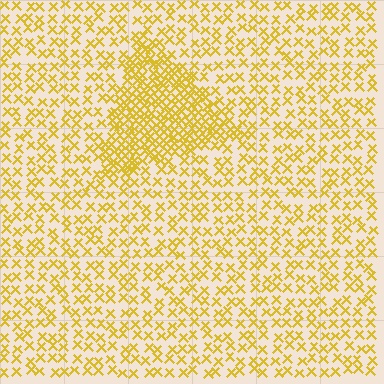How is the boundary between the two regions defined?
The boundary is defined by a change in element density (approximately 2.3x ratio). All elements are the same color, size, and shape.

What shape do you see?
I see a triangle.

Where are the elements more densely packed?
The elements are more densely packed inside the triangle boundary.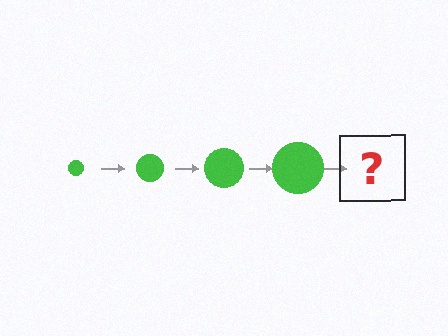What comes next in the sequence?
The next element should be a green circle, larger than the previous one.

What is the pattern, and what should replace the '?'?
The pattern is that the circle gets progressively larger each step. The '?' should be a green circle, larger than the previous one.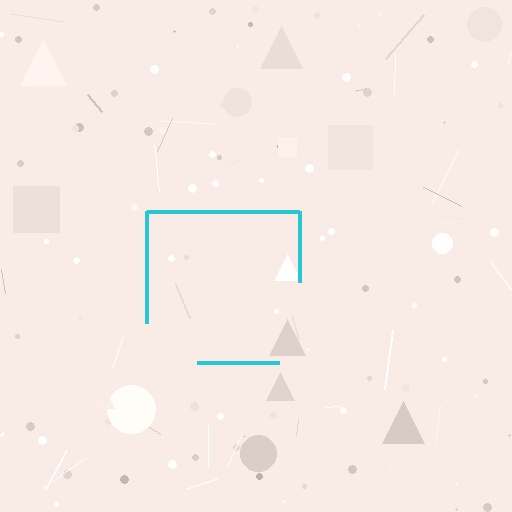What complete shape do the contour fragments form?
The contour fragments form a square.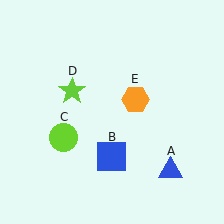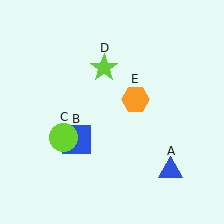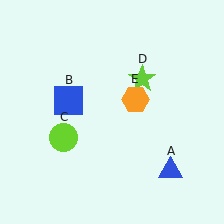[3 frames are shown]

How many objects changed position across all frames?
2 objects changed position: blue square (object B), lime star (object D).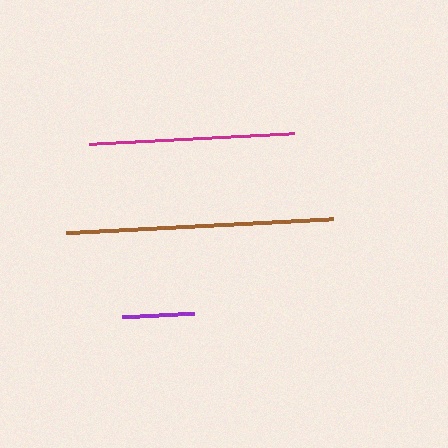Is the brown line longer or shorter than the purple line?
The brown line is longer than the purple line.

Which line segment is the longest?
The brown line is the longest at approximately 268 pixels.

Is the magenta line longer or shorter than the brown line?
The brown line is longer than the magenta line.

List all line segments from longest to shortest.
From longest to shortest: brown, magenta, purple.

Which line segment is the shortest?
The purple line is the shortest at approximately 73 pixels.